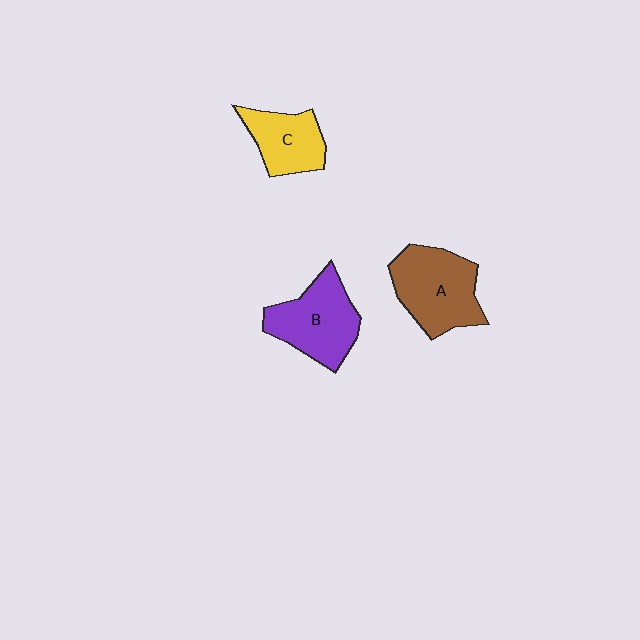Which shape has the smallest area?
Shape C (yellow).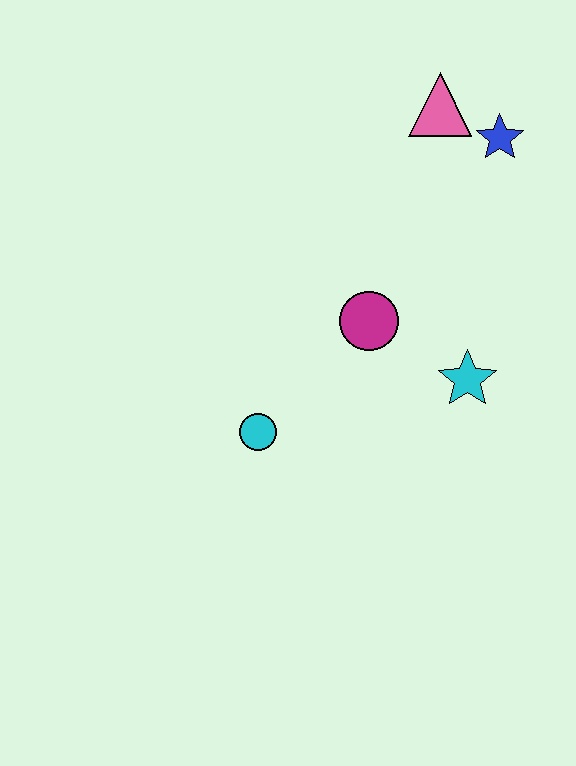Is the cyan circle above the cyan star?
No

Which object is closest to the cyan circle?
The magenta circle is closest to the cyan circle.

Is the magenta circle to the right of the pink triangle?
No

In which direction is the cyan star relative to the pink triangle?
The cyan star is below the pink triangle.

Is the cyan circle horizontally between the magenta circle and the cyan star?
No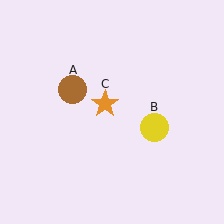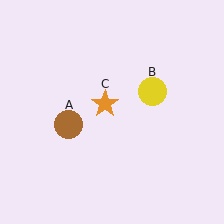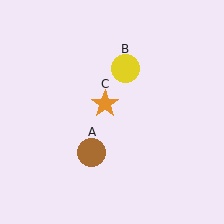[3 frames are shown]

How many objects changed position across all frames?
2 objects changed position: brown circle (object A), yellow circle (object B).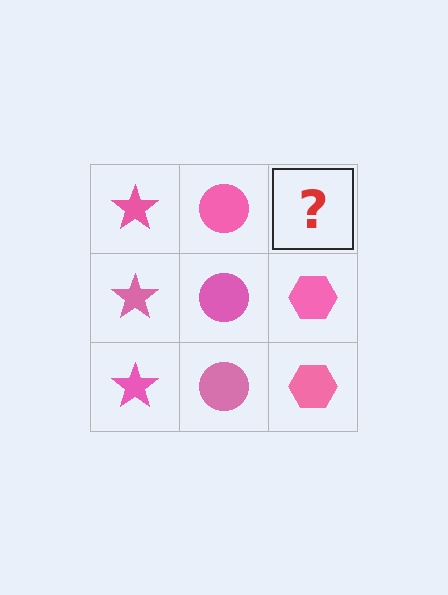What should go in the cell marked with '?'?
The missing cell should contain a pink hexagon.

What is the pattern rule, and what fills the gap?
The rule is that each column has a consistent shape. The gap should be filled with a pink hexagon.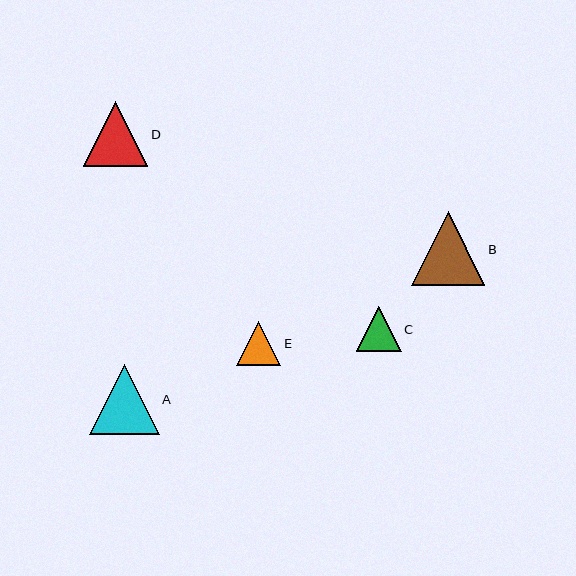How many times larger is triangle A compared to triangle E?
Triangle A is approximately 1.6 times the size of triangle E.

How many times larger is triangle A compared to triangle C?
Triangle A is approximately 1.5 times the size of triangle C.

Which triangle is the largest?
Triangle B is the largest with a size of approximately 74 pixels.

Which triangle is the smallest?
Triangle E is the smallest with a size of approximately 44 pixels.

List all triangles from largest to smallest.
From largest to smallest: B, A, D, C, E.